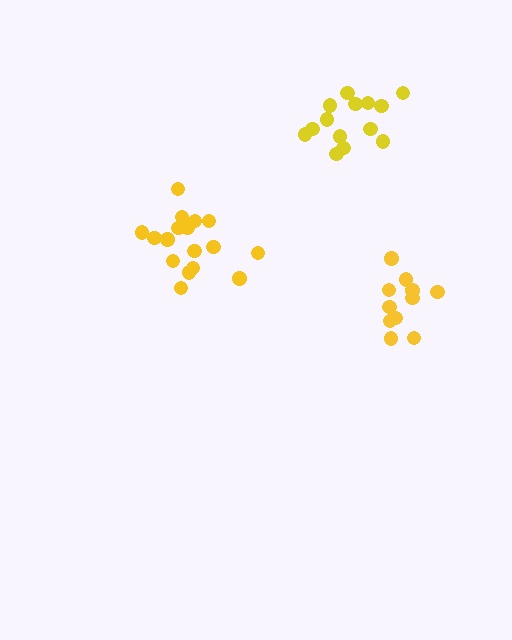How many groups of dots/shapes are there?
There are 3 groups.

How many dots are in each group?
Group 1: 14 dots, Group 2: 11 dots, Group 3: 17 dots (42 total).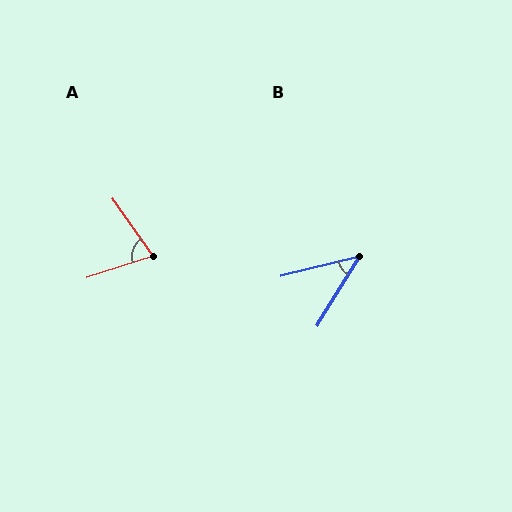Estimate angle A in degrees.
Approximately 73 degrees.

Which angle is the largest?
A, at approximately 73 degrees.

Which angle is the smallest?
B, at approximately 45 degrees.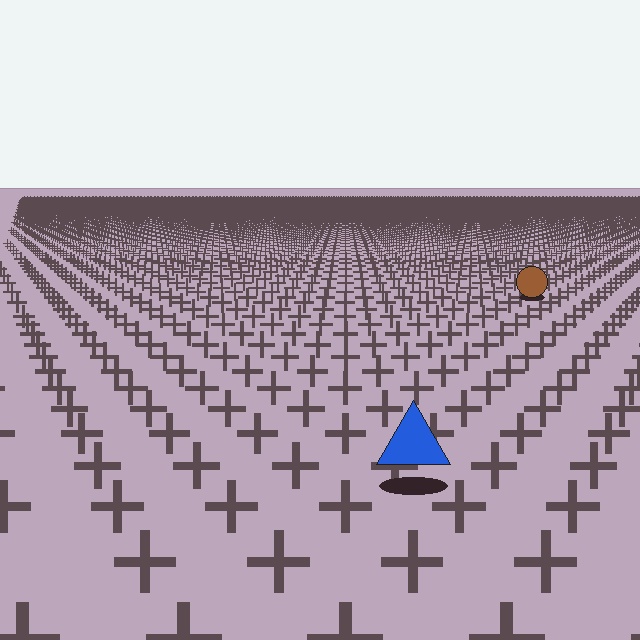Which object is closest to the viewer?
The blue triangle is closest. The texture marks near it are larger and more spread out.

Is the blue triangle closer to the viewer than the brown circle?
Yes. The blue triangle is closer — you can tell from the texture gradient: the ground texture is coarser near it.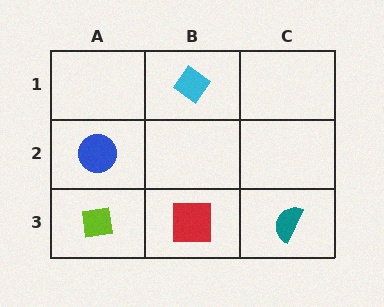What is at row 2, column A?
A blue circle.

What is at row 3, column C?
A teal semicircle.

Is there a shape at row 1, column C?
No, that cell is empty.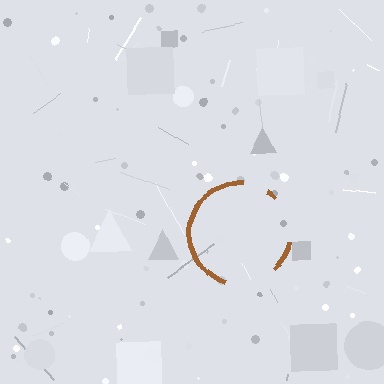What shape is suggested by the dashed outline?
The dashed outline suggests a circle.